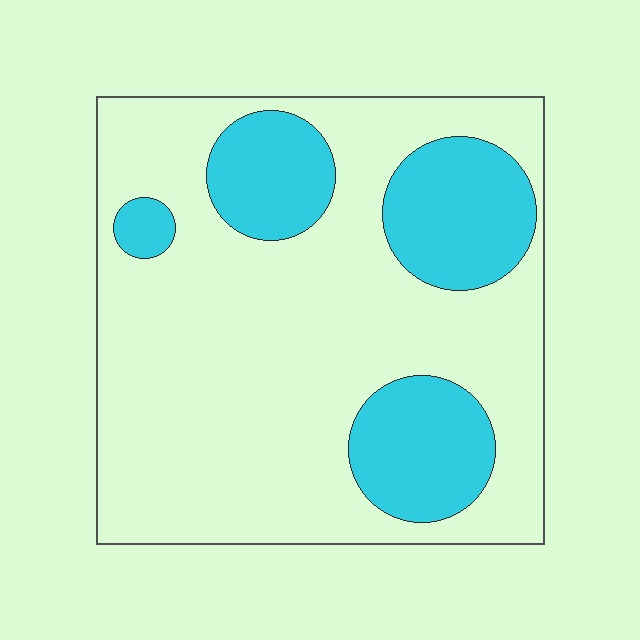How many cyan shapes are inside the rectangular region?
4.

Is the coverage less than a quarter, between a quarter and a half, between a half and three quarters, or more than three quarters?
Between a quarter and a half.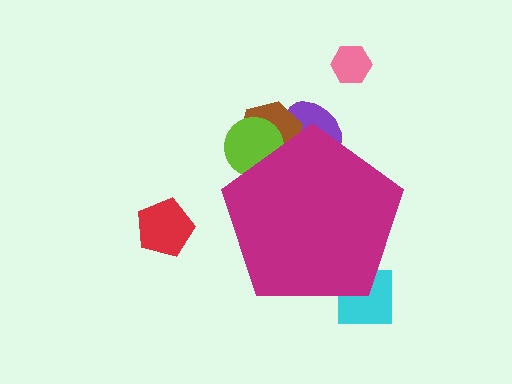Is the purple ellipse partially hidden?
Yes, the purple ellipse is partially hidden behind the magenta pentagon.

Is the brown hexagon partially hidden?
Yes, the brown hexagon is partially hidden behind the magenta pentagon.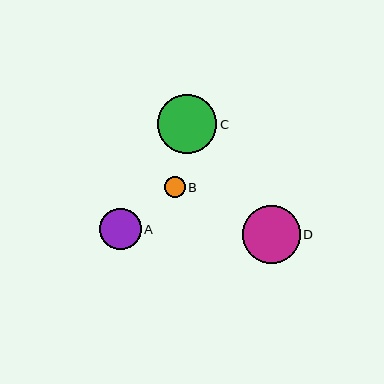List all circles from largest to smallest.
From largest to smallest: C, D, A, B.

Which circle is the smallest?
Circle B is the smallest with a size of approximately 21 pixels.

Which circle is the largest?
Circle C is the largest with a size of approximately 59 pixels.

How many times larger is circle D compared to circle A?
Circle D is approximately 1.4 times the size of circle A.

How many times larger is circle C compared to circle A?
Circle C is approximately 1.4 times the size of circle A.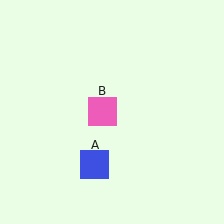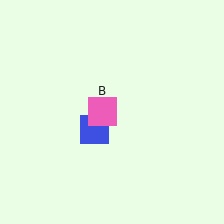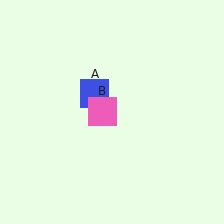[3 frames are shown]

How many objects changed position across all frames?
1 object changed position: blue square (object A).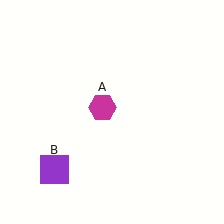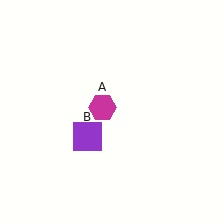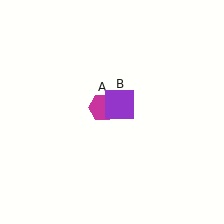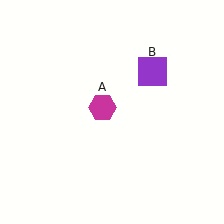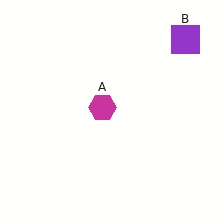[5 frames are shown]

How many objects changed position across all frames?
1 object changed position: purple square (object B).